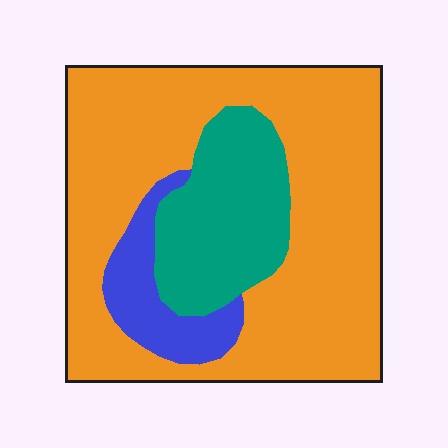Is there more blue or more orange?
Orange.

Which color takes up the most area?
Orange, at roughly 70%.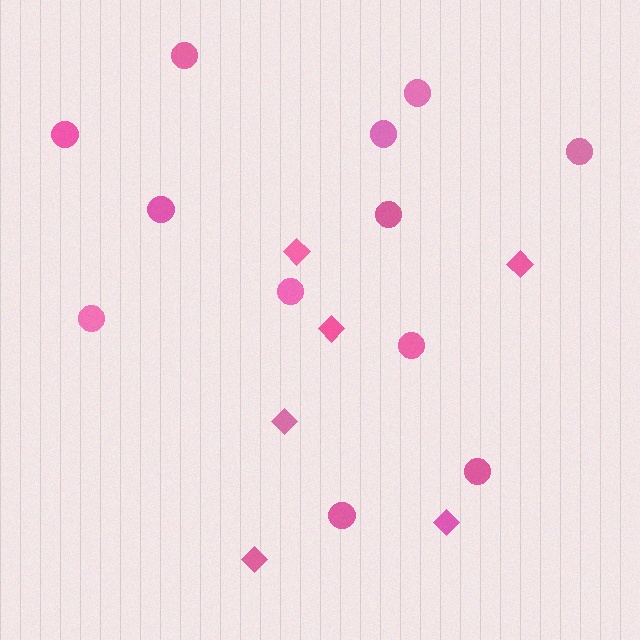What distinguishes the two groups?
There are 2 groups: one group of diamonds (6) and one group of circles (12).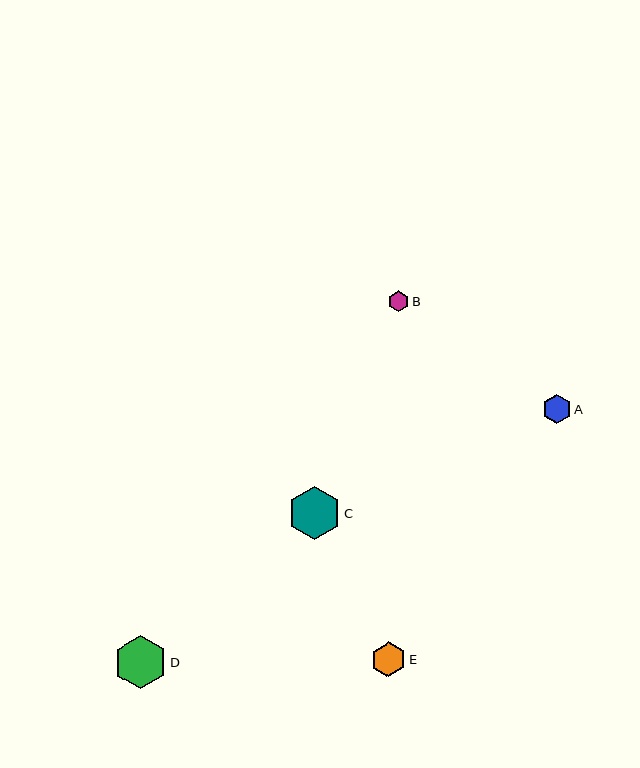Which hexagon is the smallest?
Hexagon B is the smallest with a size of approximately 21 pixels.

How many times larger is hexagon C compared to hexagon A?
Hexagon C is approximately 1.9 times the size of hexagon A.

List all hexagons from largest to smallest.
From largest to smallest: D, C, E, A, B.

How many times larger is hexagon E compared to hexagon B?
Hexagon E is approximately 1.6 times the size of hexagon B.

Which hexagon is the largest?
Hexagon D is the largest with a size of approximately 54 pixels.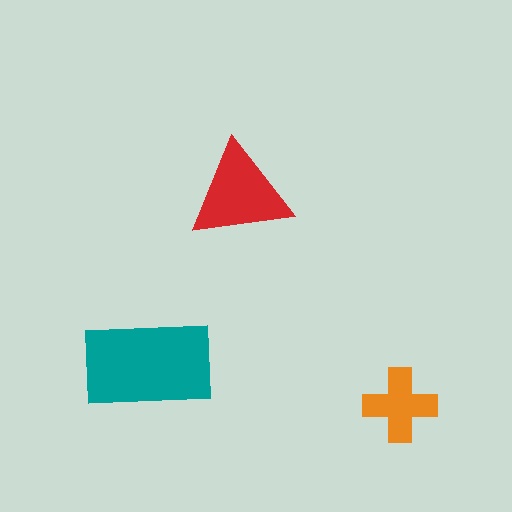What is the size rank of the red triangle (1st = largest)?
2nd.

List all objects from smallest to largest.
The orange cross, the red triangle, the teal rectangle.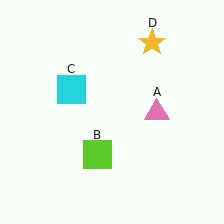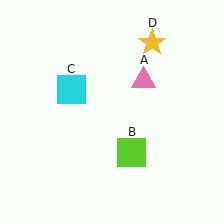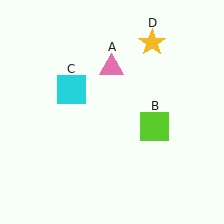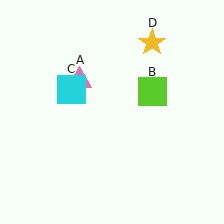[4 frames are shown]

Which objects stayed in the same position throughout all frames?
Cyan square (object C) and yellow star (object D) remained stationary.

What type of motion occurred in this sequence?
The pink triangle (object A), lime square (object B) rotated counterclockwise around the center of the scene.